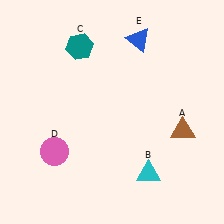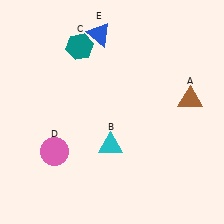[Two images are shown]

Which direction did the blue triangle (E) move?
The blue triangle (E) moved left.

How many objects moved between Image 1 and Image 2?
3 objects moved between the two images.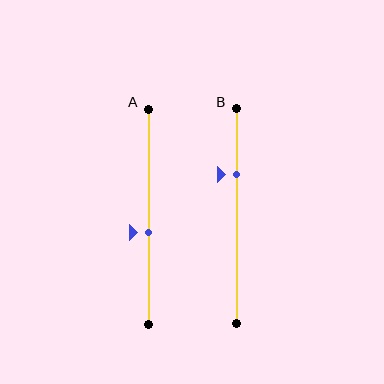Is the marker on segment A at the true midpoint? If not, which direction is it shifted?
No, the marker on segment A is shifted downward by about 7% of the segment length.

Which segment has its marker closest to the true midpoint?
Segment A has its marker closest to the true midpoint.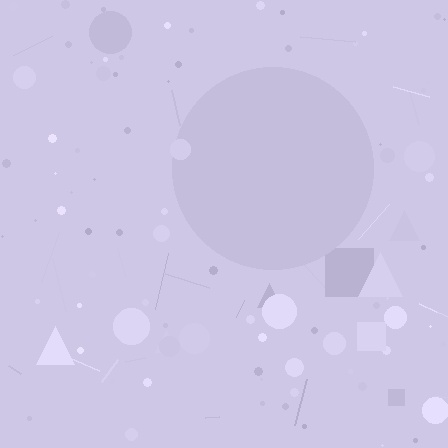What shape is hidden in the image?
A circle is hidden in the image.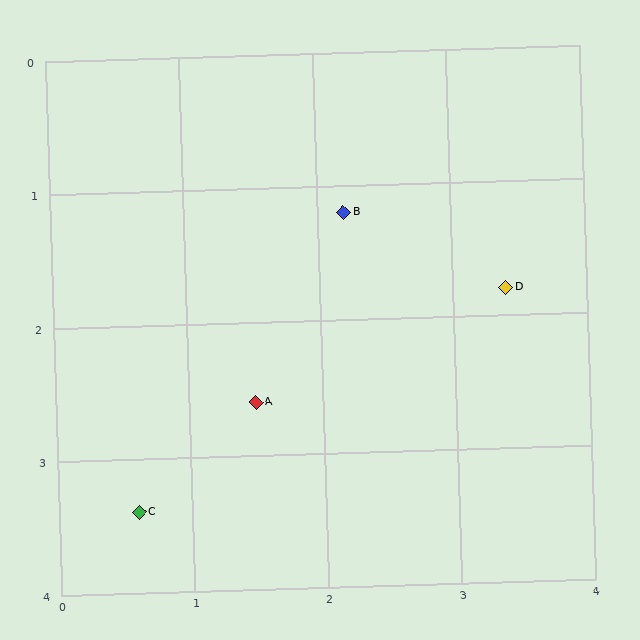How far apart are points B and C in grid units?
Points B and C are about 2.7 grid units apart.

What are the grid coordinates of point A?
Point A is at approximately (1.5, 2.6).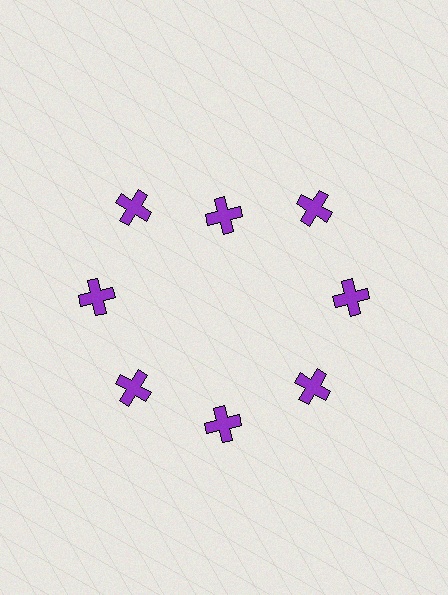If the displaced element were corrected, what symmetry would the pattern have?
It would have 8-fold rotational symmetry — the pattern would map onto itself every 45 degrees.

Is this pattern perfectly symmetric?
No. The 8 purple crosses are arranged in a ring, but one element near the 12 o'clock position is pulled inward toward the center, breaking the 8-fold rotational symmetry.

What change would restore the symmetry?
The symmetry would be restored by moving it outward, back onto the ring so that all 8 crosses sit at equal angles and equal distance from the center.